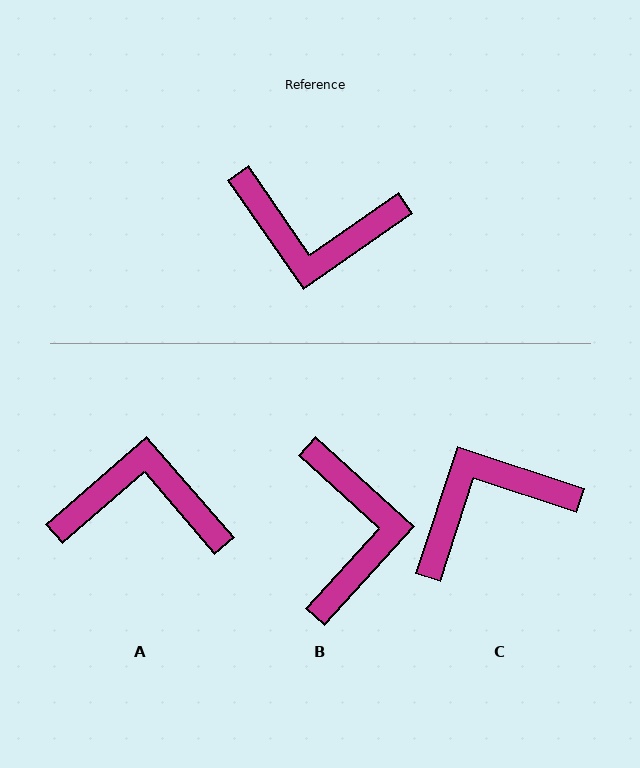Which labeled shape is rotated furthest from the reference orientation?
A, about 174 degrees away.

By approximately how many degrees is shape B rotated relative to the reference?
Approximately 103 degrees counter-clockwise.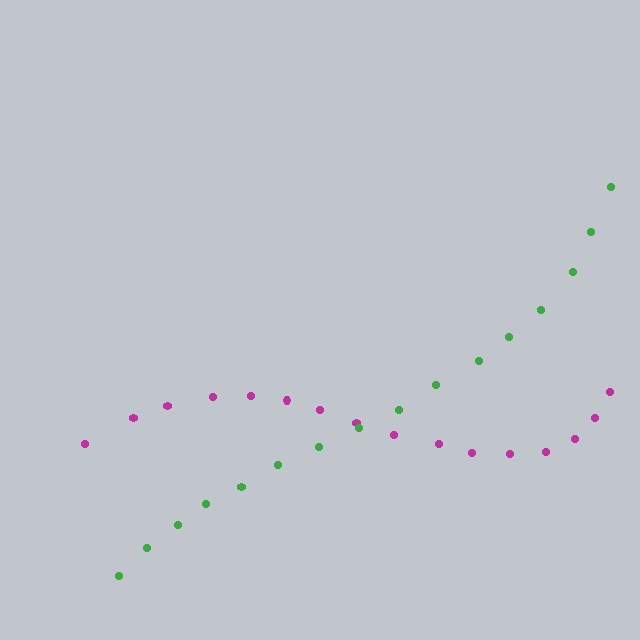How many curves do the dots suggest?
There are 2 distinct paths.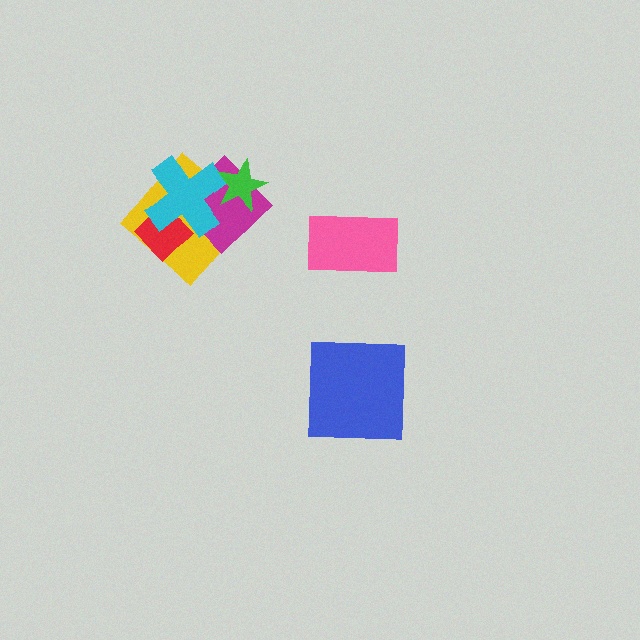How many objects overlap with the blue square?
0 objects overlap with the blue square.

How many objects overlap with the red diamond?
3 objects overlap with the red diamond.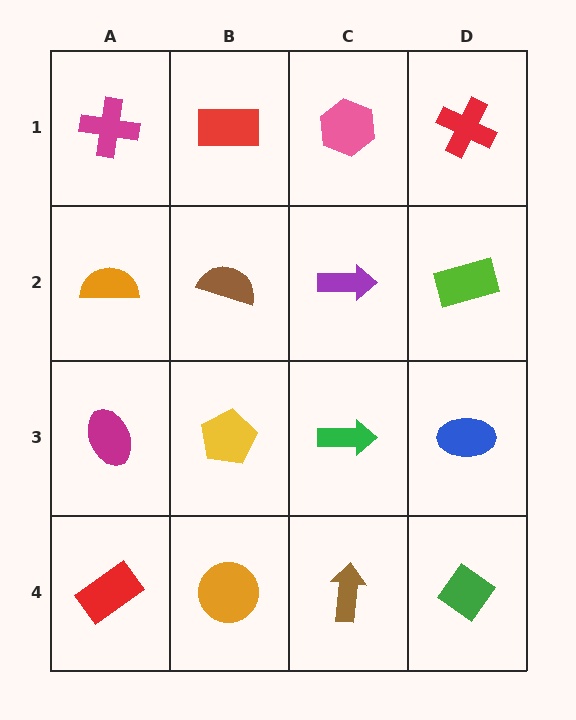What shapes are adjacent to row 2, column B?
A red rectangle (row 1, column B), a yellow pentagon (row 3, column B), an orange semicircle (row 2, column A), a purple arrow (row 2, column C).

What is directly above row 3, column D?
A lime rectangle.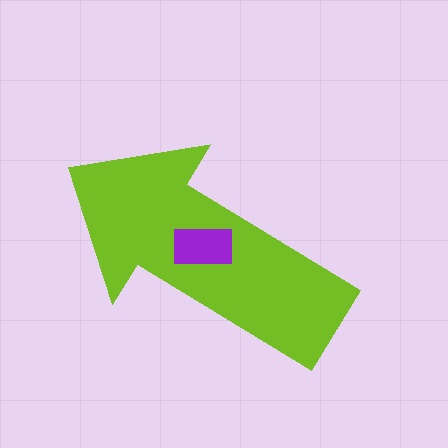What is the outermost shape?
The lime arrow.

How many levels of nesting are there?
2.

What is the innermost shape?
The purple rectangle.